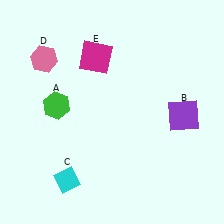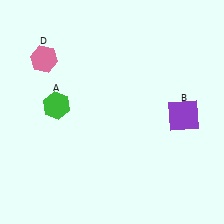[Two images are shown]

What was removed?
The magenta square (E), the cyan diamond (C) were removed in Image 2.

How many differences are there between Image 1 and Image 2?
There are 2 differences between the two images.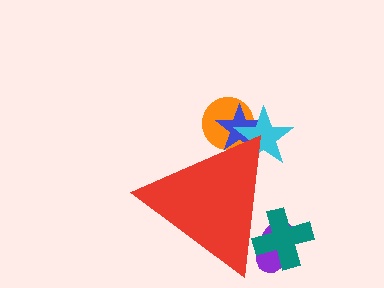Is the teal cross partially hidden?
Yes, the teal cross is partially hidden behind the red triangle.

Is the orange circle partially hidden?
Yes, the orange circle is partially hidden behind the red triangle.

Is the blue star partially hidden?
Yes, the blue star is partially hidden behind the red triangle.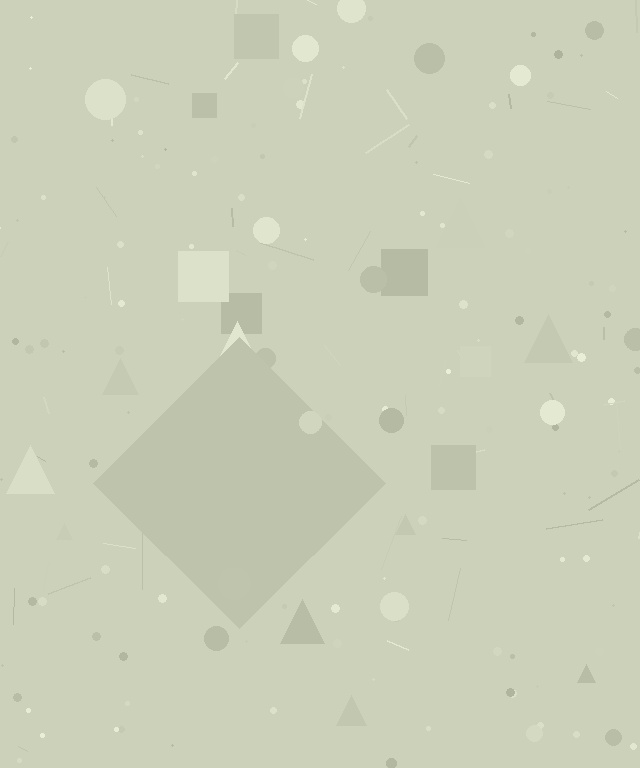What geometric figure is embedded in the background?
A diamond is embedded in the background.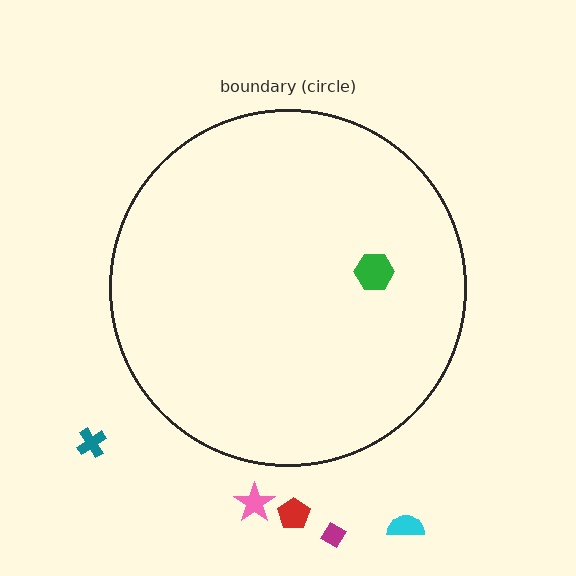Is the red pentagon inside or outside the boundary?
Outside.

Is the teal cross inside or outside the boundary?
Outside.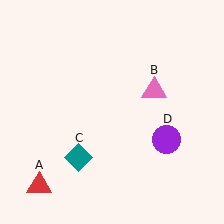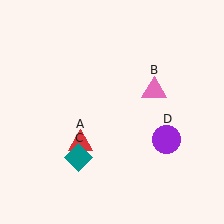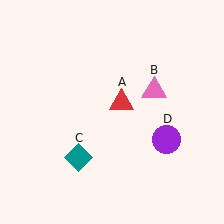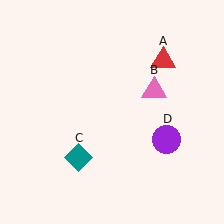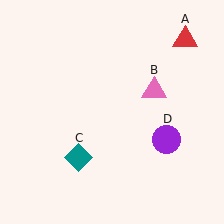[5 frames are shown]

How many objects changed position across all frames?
1 object changed position: red triangle (object A).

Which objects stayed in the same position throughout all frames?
Pink triangle (object B) and teal diamond (object C) and purple circle (object D) remained stationary.